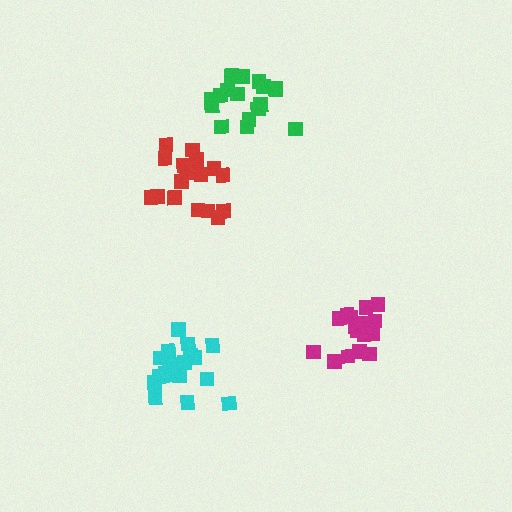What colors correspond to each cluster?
The clusters are colored: green, red, cyan, magenta.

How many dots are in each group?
Group 1: 17 dots, Group 2: 18 dots, Group 3: 21 dots, Group 4: 18 dots (74 total).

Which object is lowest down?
The cyan cluster is bottommost.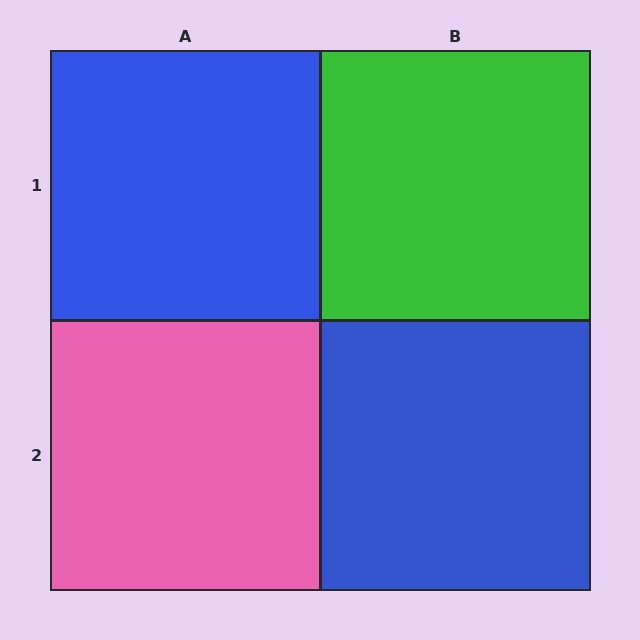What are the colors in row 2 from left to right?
Pink, blue.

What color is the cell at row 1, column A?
Blue.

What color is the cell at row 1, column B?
Green.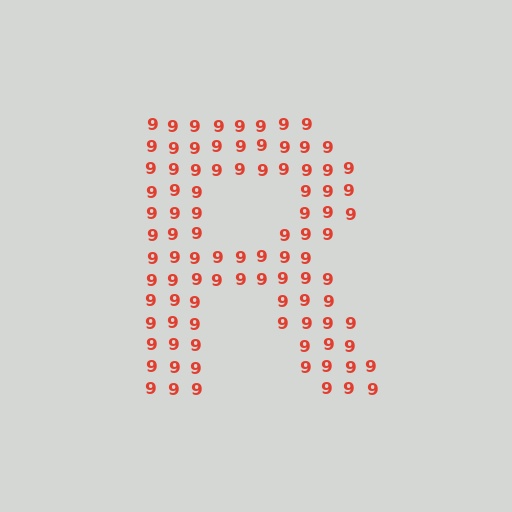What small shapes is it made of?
It is made of small digit 9's.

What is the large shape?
The large shape is the letter R.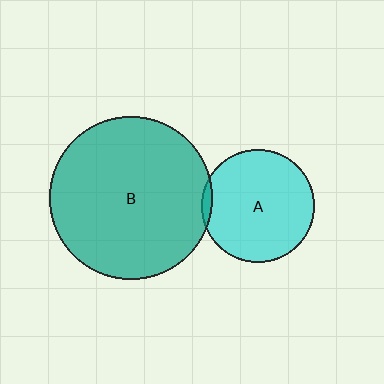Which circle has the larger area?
Circle B (teal).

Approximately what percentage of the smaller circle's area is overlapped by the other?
Approximately 5%.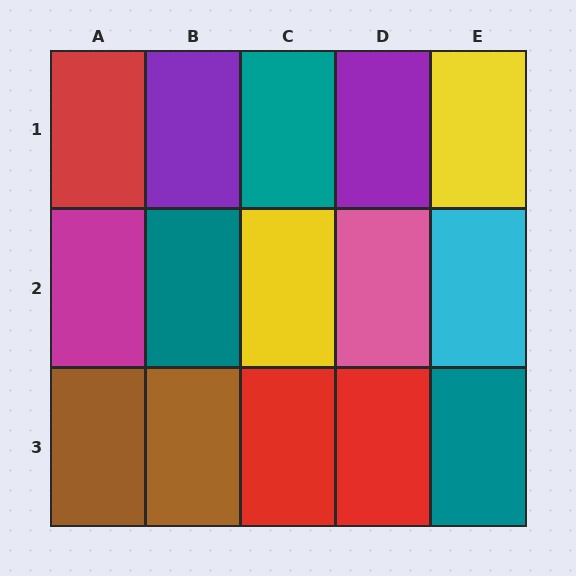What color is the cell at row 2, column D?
Pink.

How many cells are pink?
1 cell is pink.